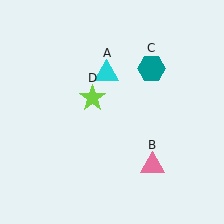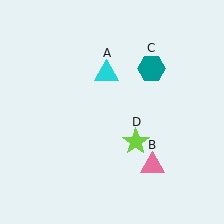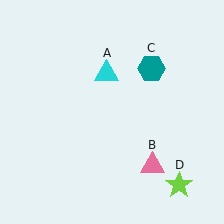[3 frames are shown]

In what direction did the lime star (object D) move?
The lime star (object D) moved down and to the right.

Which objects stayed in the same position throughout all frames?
Cyan triangle (object A) and pink triangle (object B) and teal hexagon (object C) remained stationary.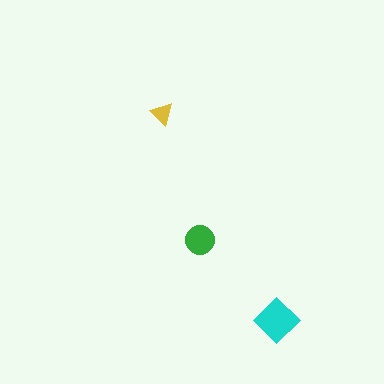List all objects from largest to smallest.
The cyan diamond, the green circle, the yellow triangle.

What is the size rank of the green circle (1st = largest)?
2nd.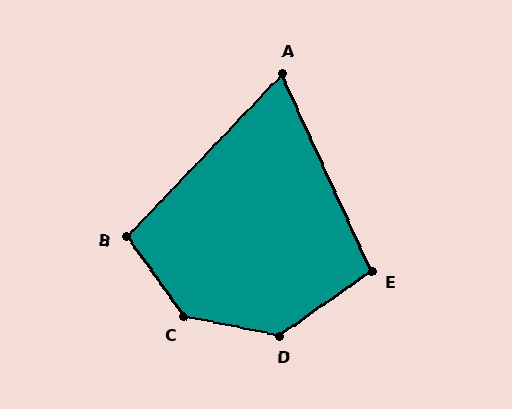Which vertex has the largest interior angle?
C, at approximately 137 degrees.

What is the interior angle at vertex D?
Approximately 134 degrees (obtuse).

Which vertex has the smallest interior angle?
A, at approximately 68 degrees.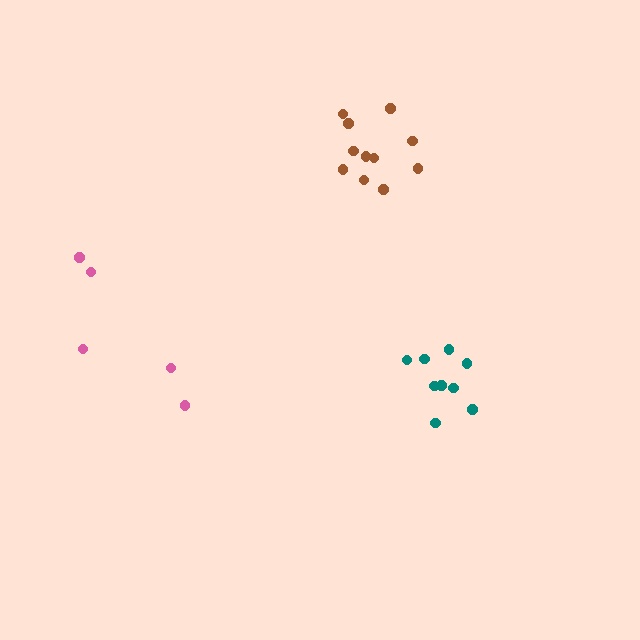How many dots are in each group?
Group 1: 9 dots, Group 2: 5 dots, Group 3: 11 dots (25 total).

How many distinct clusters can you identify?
There are 3 distinct clusters.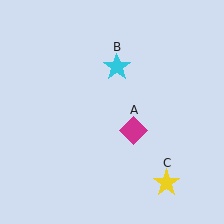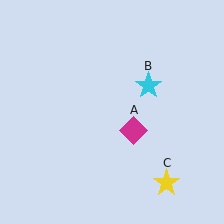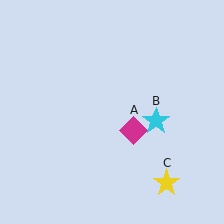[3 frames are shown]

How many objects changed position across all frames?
1 object changed position: cyan star (object B).